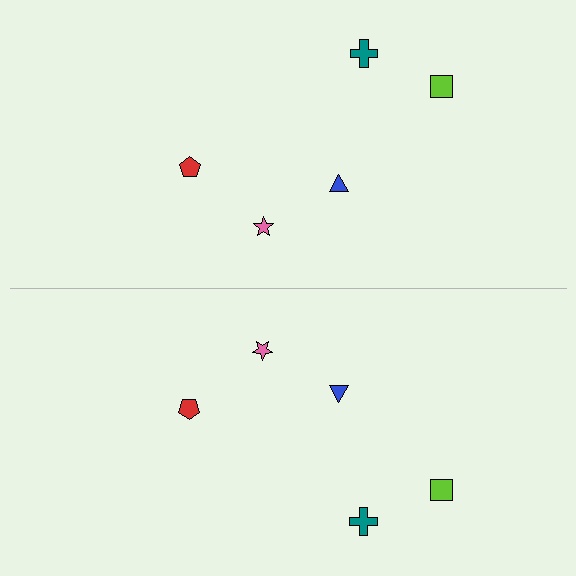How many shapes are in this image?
There are 10 shapes in this image.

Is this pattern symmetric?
Yes, this pattern has bilateral (reflection) symmetry.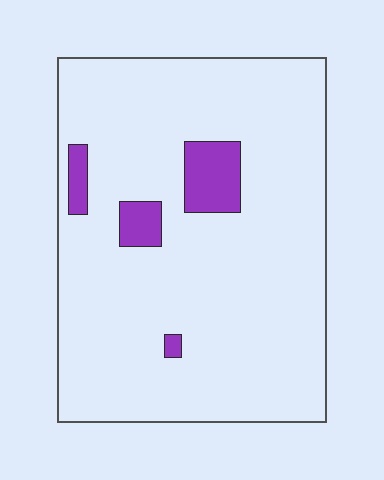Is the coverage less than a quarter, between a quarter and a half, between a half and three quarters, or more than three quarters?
Less than a quarter.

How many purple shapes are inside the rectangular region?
4.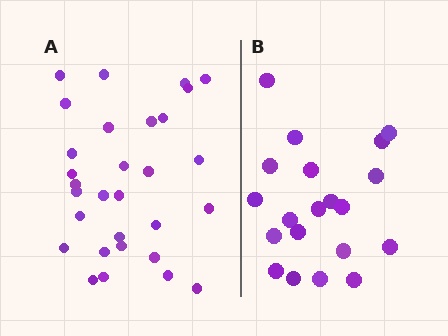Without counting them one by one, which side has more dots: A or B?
Region A (the left region) has more dots.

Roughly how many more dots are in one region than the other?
Region A has roughly 10 or so more dots than region B.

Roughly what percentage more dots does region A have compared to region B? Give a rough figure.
About 50% more.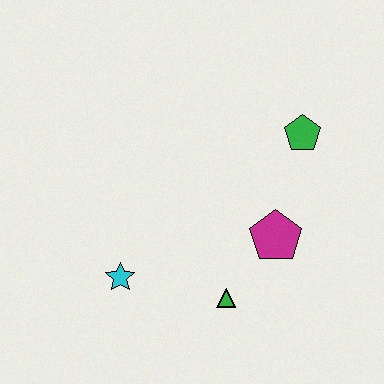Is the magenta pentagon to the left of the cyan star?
No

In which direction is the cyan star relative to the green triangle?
The cyan star is to the left of the green triangle.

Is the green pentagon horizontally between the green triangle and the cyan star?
No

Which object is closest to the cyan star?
The green triangle is closest to the cyan star.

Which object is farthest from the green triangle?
The green pentagon is farthest from the green triangle.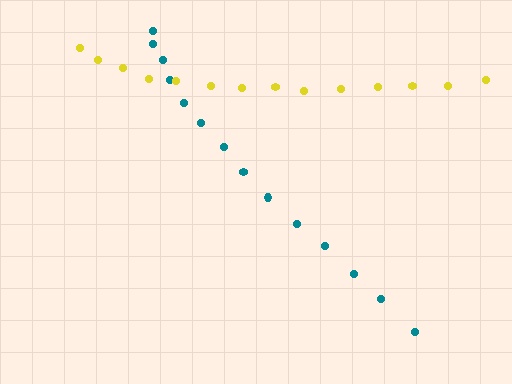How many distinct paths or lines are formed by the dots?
There are 2 distinct paths.